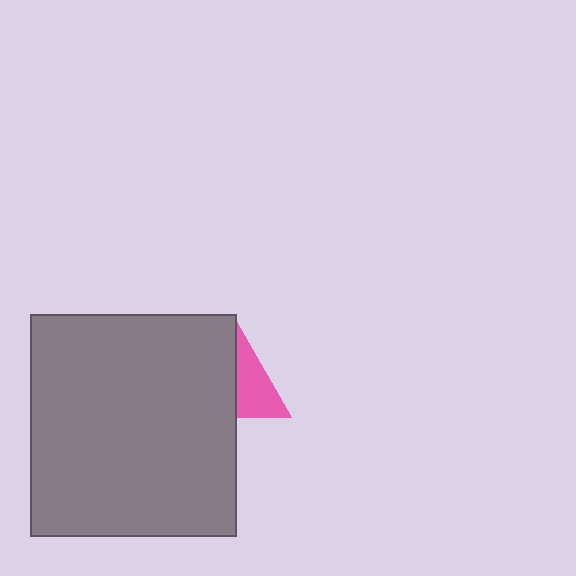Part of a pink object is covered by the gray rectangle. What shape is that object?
It is a triangle.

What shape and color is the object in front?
The object in front is a gray rectangle.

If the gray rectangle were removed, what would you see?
You would see the complete pink triangle.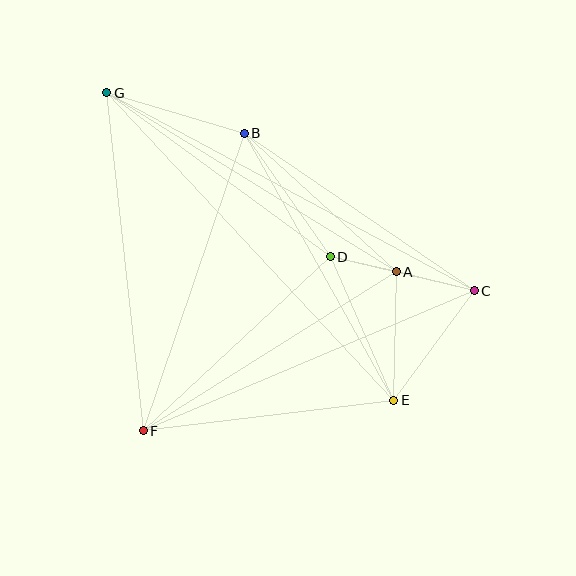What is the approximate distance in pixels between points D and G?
The distance between D and G is approximately 277 pixels.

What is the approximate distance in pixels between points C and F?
The distance between C and F is approximately 359 pixels.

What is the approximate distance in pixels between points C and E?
The distance between C and E is approximately 136 pixels.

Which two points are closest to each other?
Points A and D are closest to each other.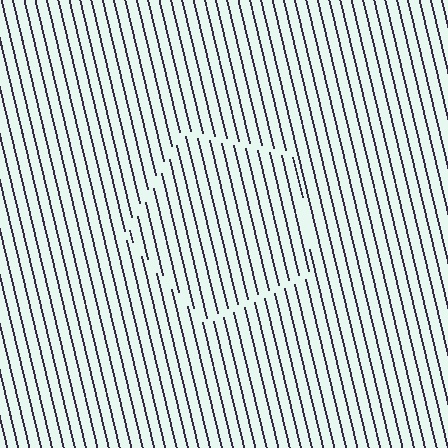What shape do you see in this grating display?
An illusory pentagon. The interior of the shape contains the same grating, shifted by half a period — the contour is defined by the phase discontinuity where line-ends from the inner and outer gratings abut.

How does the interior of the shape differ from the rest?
The interior of the shape contains the same grating, shifted by half a period — the contour is defined by the phase discontinuity where line-ends from the inner and outer gratings abut.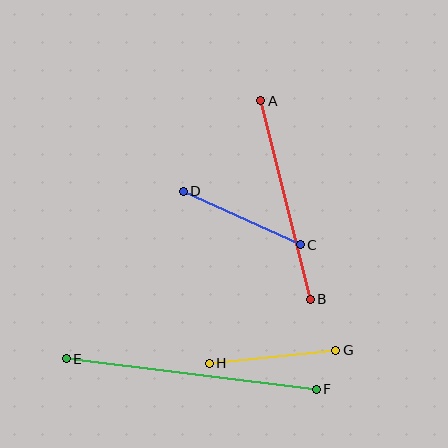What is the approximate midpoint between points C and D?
The midpoint is at approximately (242, 218) pixels.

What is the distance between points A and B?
The distance is approximately 205 pixels.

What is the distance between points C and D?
The distance is approximately 129 pixels.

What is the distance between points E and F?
The distance is approximately 252 pixels.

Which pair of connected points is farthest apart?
Points E and F are farthest apart.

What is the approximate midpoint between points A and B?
The midpoint is at approximately (286, 200) pixels.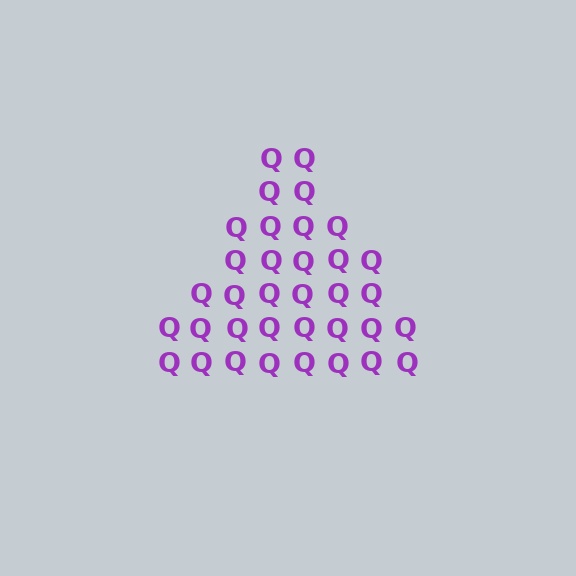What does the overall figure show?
The overall figure shows a triangle.